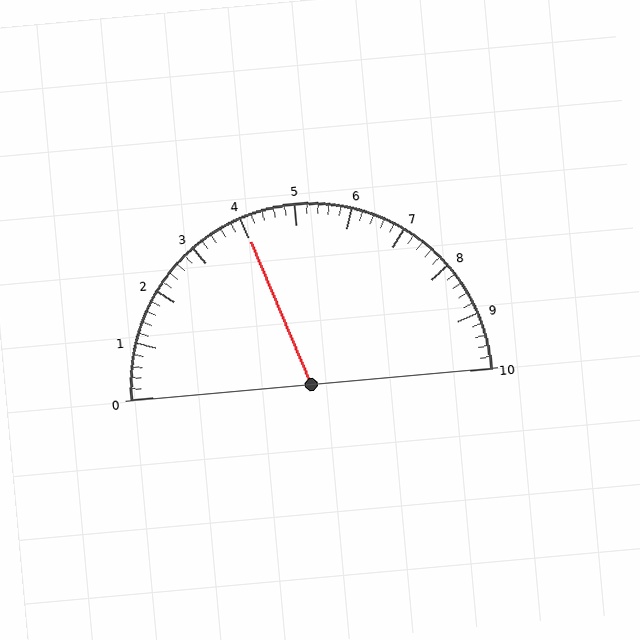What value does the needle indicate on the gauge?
The needle indicates approximately 4.0.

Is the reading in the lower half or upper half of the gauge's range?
The reading is in the lower half of the range (0 to 10).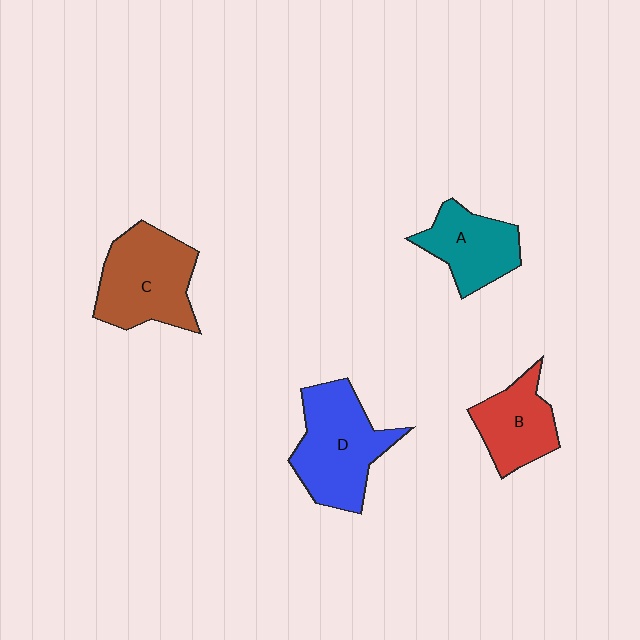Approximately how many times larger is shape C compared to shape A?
Approximately 1.4 times.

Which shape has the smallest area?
Shape B (red).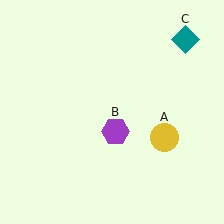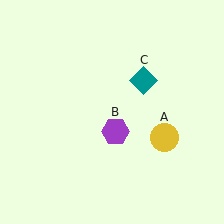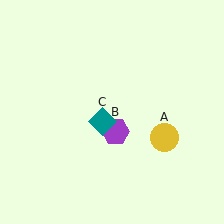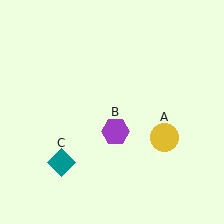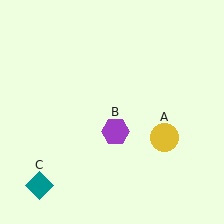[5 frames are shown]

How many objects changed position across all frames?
1 object changed position: teal diamond (object C).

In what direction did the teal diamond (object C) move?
The teal diamond (object C) moved down and to the left.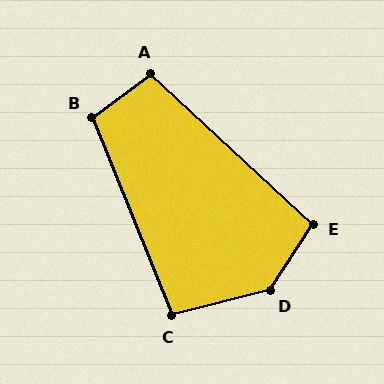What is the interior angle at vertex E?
Approximately 100 degrees (obtuse).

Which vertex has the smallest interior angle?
C, at approximately 97 degrees.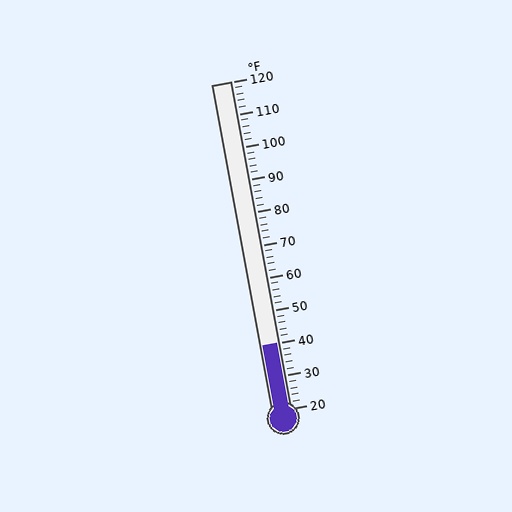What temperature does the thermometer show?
The thermometer shows approximately 40°F.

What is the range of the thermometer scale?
The thermometer scale ranges from 20°F to 120°F.